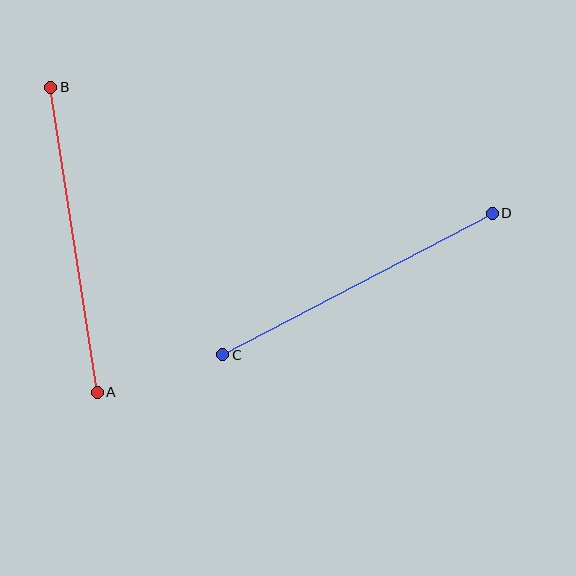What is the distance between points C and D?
The distance is approximately 304 pixels.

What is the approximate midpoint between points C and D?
The midpoint is at approximately (358, 284) pixels.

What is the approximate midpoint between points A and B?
The midpoint is at approximately (74, 240) pixels.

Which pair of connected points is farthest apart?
Points A and B are farthest apart.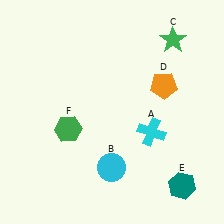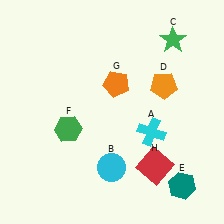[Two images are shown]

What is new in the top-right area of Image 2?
An orange pentagon (G) was added in the top-right area of Image 2.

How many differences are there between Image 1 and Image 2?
There are 2 differences between the two images.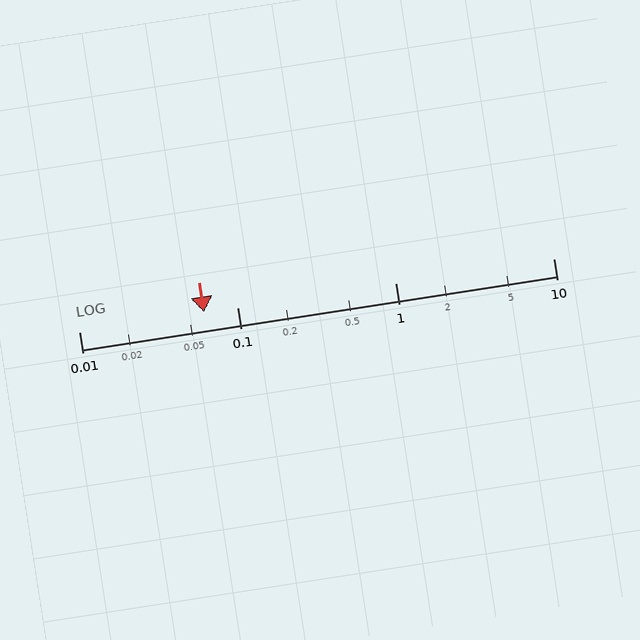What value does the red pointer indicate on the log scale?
The pointer indicates approximately 0.062.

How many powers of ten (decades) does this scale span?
The scale spans 3 decades, from 0.01 to 10.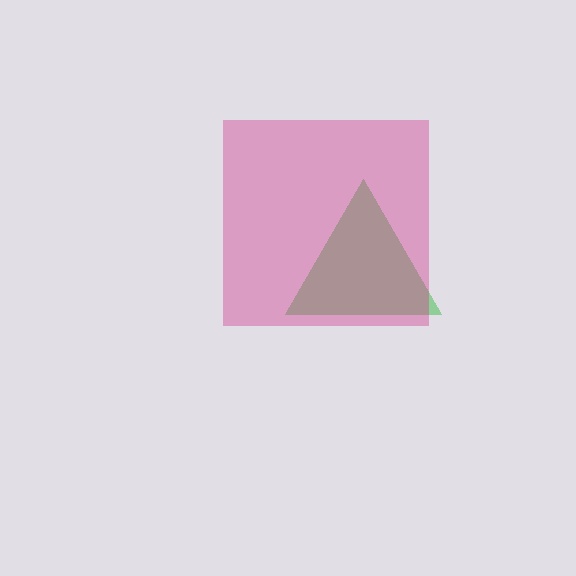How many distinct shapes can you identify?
There are 2 distinct shapes: a green triangle, a magenta square.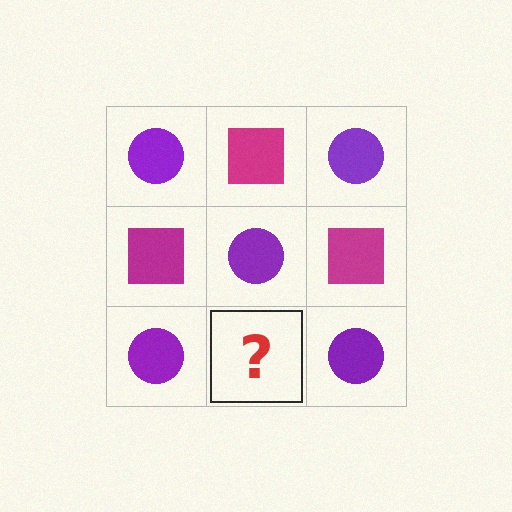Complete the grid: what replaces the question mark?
The question mark should be replaced with a magenta square.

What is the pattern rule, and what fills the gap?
The rule is that it alternates purple circle and magenta square in a checkerboard pattern. The gap should be filled with a magenta square.